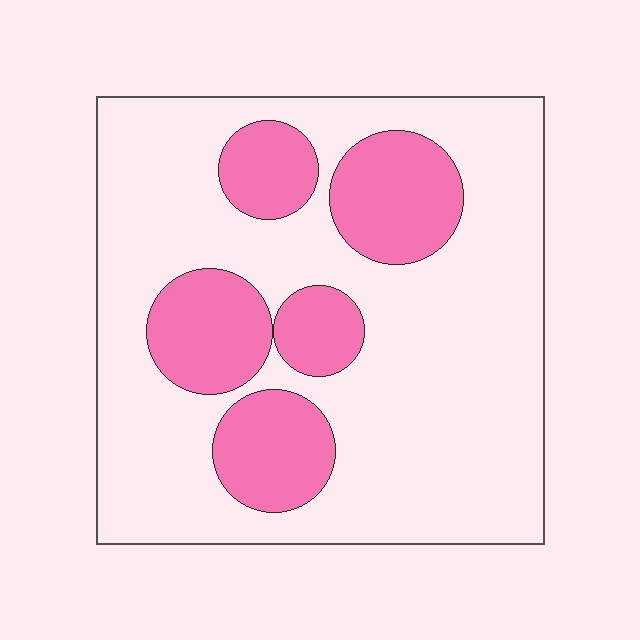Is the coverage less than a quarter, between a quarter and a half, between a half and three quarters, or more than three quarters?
Between a quarter and a half.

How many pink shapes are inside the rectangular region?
5.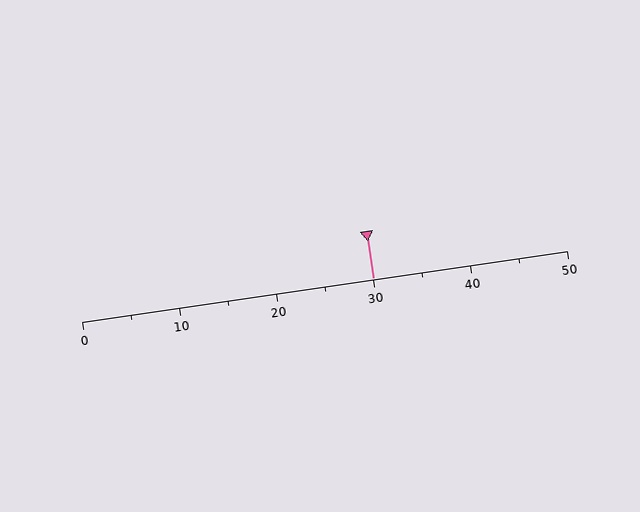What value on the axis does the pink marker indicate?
The marker indicates approximately 30.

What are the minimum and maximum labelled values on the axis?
The axis runs from 0 to 50.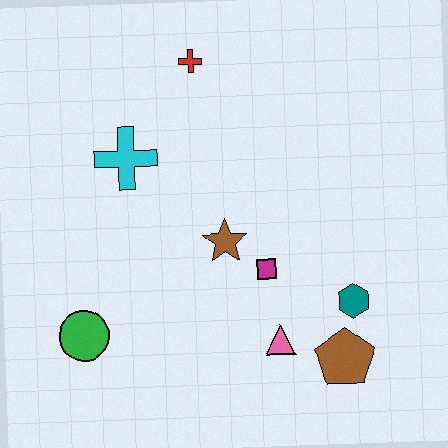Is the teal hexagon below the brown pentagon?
No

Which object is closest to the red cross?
The cyan cross is closest to the red cross.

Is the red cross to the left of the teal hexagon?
Yes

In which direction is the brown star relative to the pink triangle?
The brown star is above the pink triangle.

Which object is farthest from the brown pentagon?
The red cross is farthest from the brown pentagon.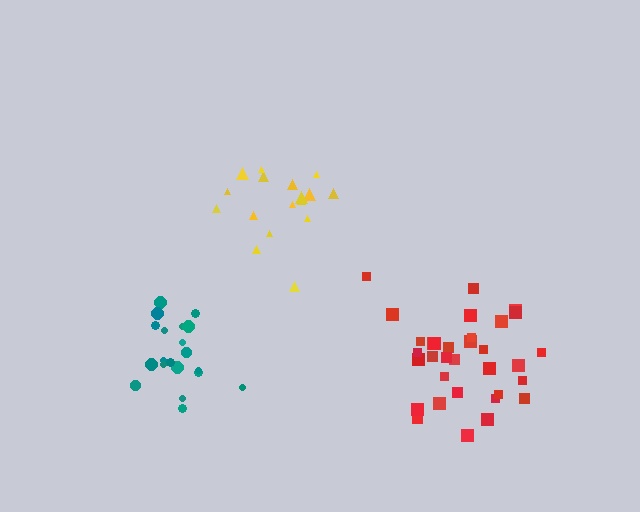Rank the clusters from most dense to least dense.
teal, red, yellow.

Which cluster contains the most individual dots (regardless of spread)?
Red (33).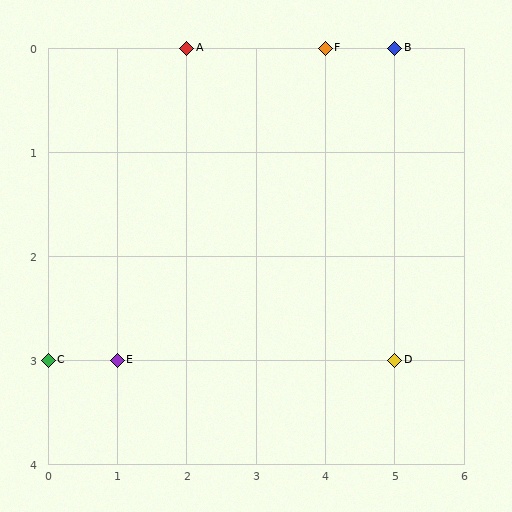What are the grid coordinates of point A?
Point A is at grid coordinates (2, 0).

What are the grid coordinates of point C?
Point C is at grid coordinates (0, 3).